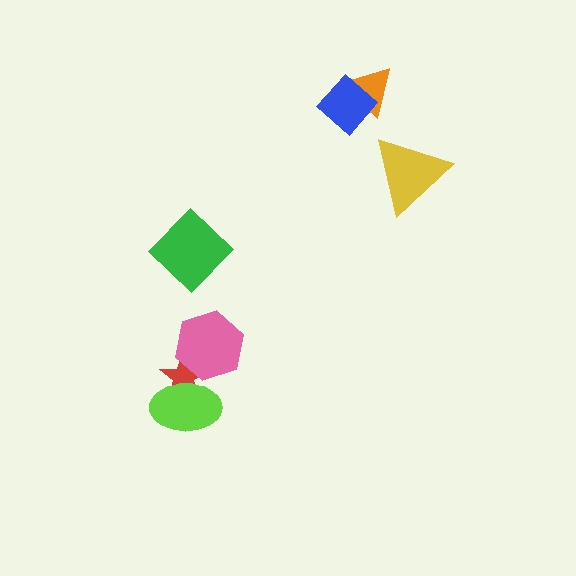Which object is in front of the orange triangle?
The blue diamond is in front of the orange triangle.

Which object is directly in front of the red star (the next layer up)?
The lime ellipse is directly in front of the red star.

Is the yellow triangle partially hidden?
No, no other shape covers it.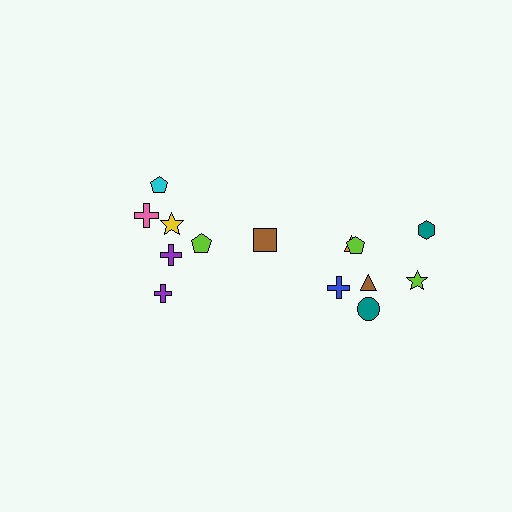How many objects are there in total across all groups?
There are 14 objects.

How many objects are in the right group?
There are 8 objects.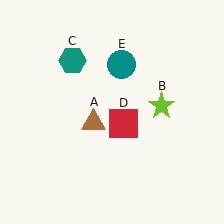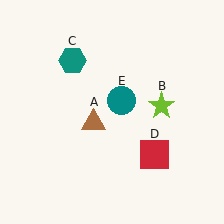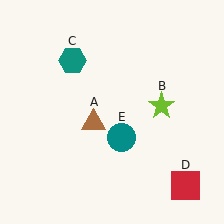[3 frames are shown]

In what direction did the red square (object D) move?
The red square (object D) moved down and to the right.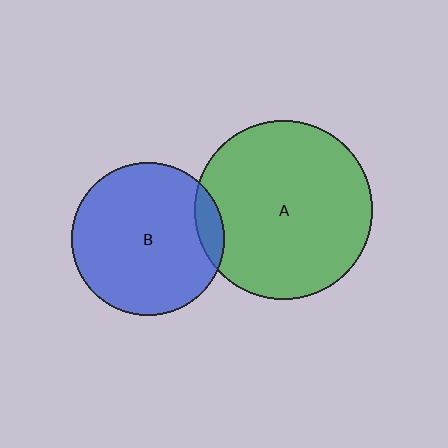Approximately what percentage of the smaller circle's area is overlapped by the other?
Approximately 10%.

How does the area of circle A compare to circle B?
Approximately 1.4 times.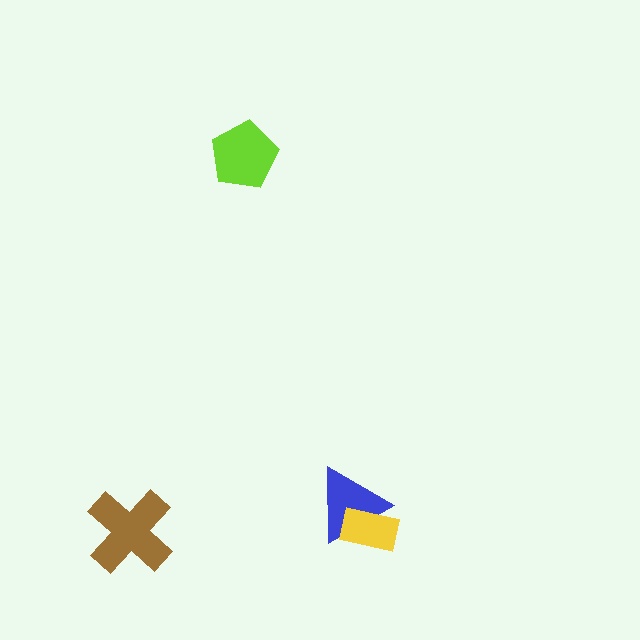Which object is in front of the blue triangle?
The yellow rectangle is in front of the blue triangle.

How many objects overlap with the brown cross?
0 objects overlap with the brown cross.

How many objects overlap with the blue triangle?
1 object overlaps with the blue triangle.